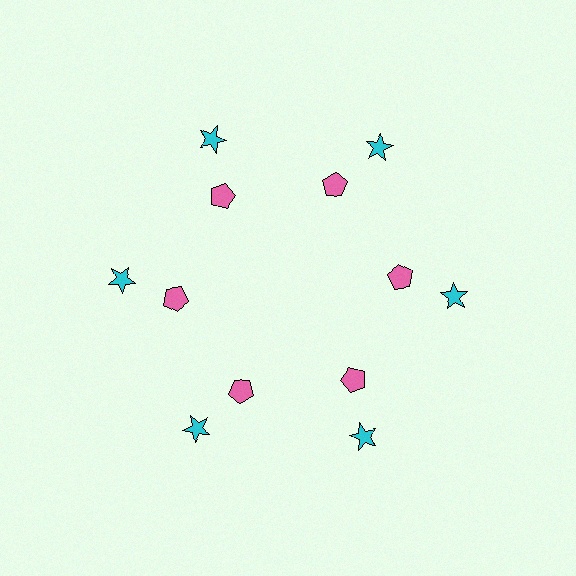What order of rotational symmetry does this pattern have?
This pattern has 6-fold rotational symmetry.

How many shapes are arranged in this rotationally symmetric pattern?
There are 12 shapes, arranged in 6 groups of 2.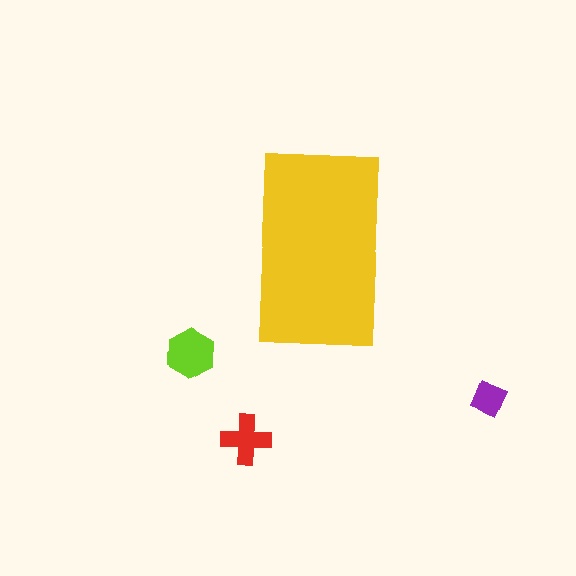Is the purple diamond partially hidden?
No, the purple diamond is fully visible.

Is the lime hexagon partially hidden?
No, the lime hexagon is fully visible.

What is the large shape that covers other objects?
A yellow rectangle.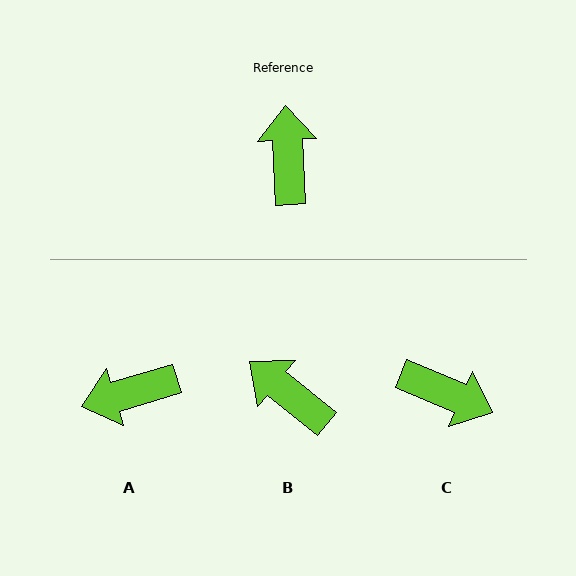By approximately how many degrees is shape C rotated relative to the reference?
Approximately 116 degrees clockwise.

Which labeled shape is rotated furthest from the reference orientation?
C, about 116 degrees away.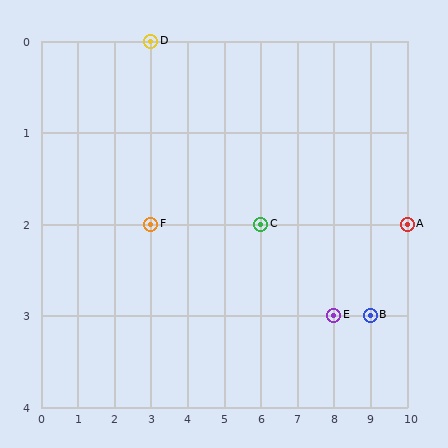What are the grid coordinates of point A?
Point A is at grid coordinates (10, 2).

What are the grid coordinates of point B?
Point B is at grid coordinates (9, 3).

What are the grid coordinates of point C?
Point C is at grid coordinates (6, 2).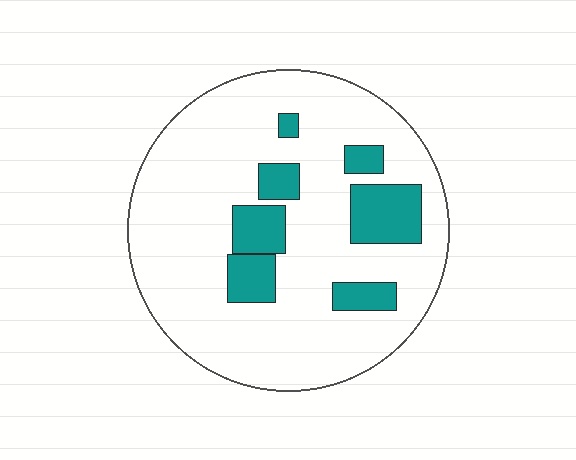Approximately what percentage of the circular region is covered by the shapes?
Approximately 20%.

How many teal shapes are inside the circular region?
7.